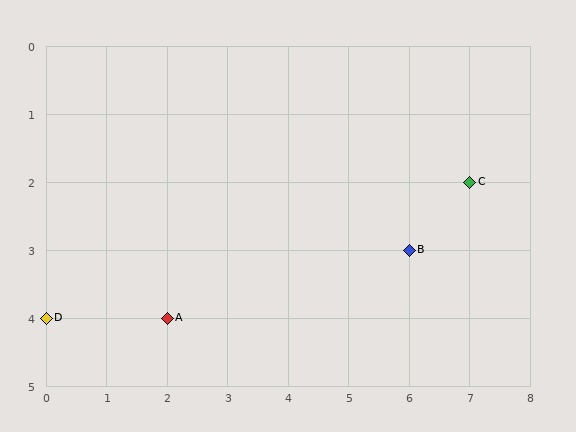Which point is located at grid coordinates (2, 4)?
Point A is at (2, 4).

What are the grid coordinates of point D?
Point D is at grid coordinates (0, 4).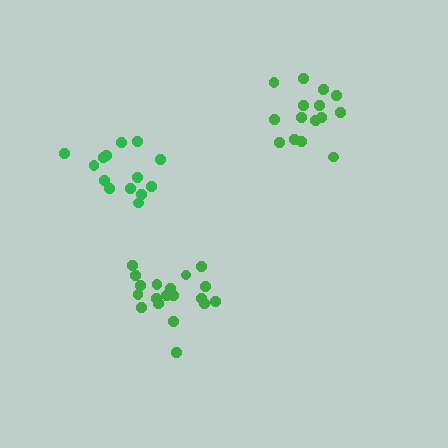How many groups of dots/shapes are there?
There are 3 groups.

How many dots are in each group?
Group 1: 14 dots, Group 2: 19 dots, Group 3: 15 dots (48 total).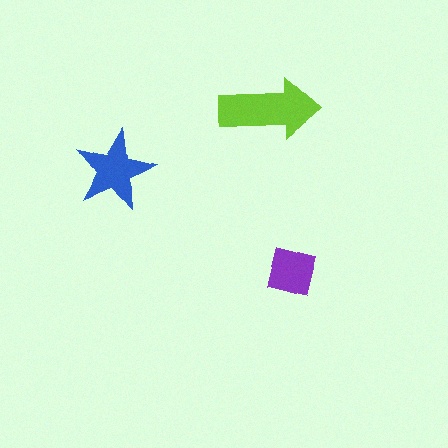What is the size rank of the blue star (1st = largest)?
2nd.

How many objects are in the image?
There are 3 objects in the image.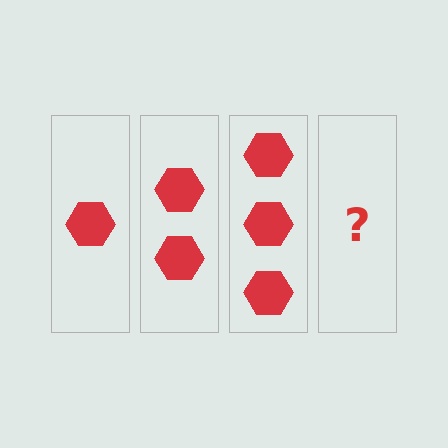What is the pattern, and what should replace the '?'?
The pattern is that each step adds one more hexagon. The '?' should be 4 hexagons.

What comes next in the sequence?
The next element should be 4 hexagons.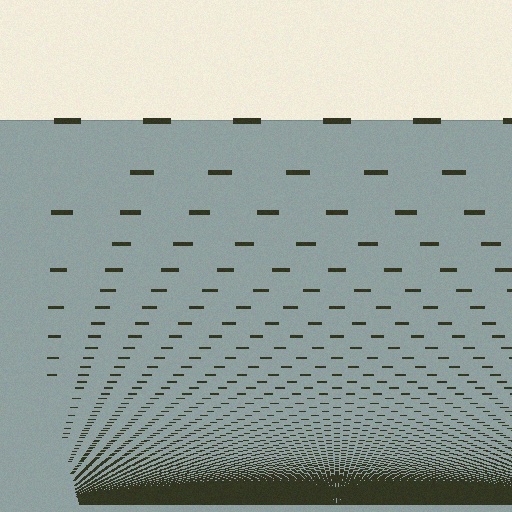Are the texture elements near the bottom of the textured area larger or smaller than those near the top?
Smaller. The gradient is inverted — elements near the bottom are smaller and denser.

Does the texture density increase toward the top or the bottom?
Density increases toward the bottom.